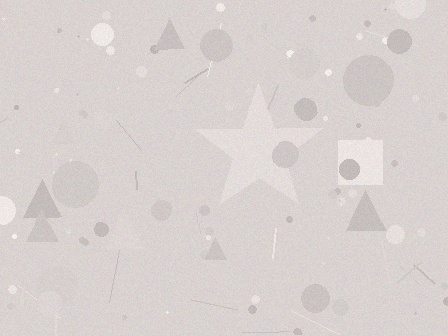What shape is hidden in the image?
A star is hidden in the image.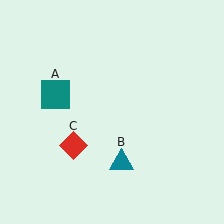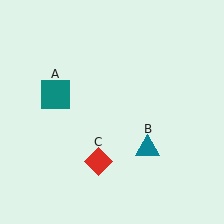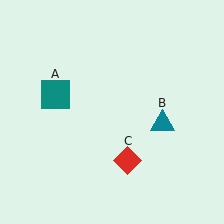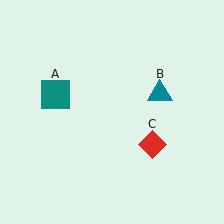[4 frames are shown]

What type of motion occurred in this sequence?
The teal triangle (object B), red diamond (object C) rotated counterclockwise around the center of the scene.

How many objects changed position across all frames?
2 objects changed position: teal triangle (object B), red diamond (object C).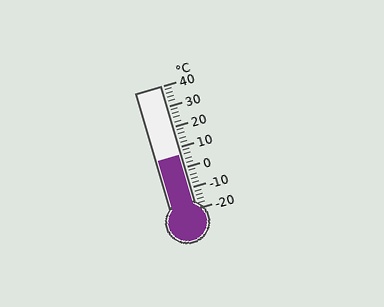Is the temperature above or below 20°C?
The temperature is below 20°C.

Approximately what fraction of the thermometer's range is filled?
The thermometer is filled to approximately 45% of its range.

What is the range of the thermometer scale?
The thermometer scale ranges from -20°C to 40°C.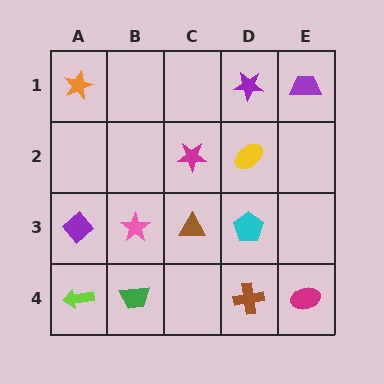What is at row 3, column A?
A purple diamond.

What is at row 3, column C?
A brown triangle.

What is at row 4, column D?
A brown cross.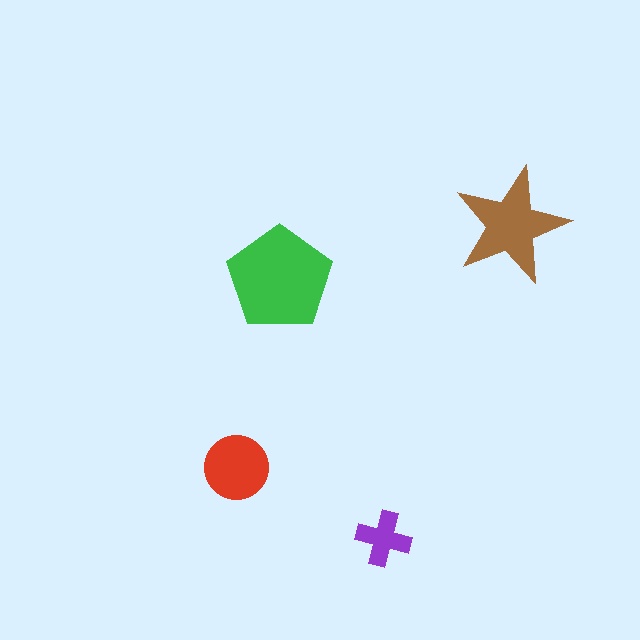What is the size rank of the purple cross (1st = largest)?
4th.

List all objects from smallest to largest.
The purple cross, the red circle, the brown star, the green pentagon.